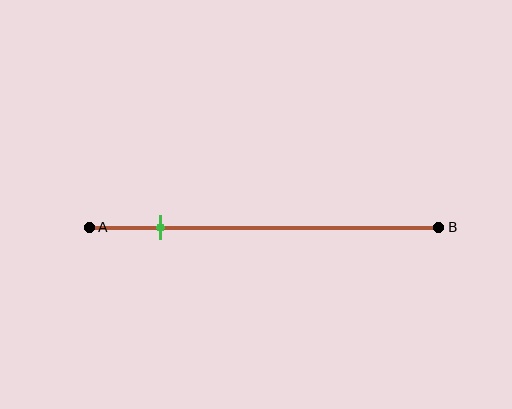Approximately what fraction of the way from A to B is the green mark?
The green mark is approximately 20% of the way from A to B.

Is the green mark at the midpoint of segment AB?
No, the mark is at about 20% from A, not at the 50% midpoint.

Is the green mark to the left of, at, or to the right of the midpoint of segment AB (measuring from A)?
The green mark is to the left of the midpoint of segment AB.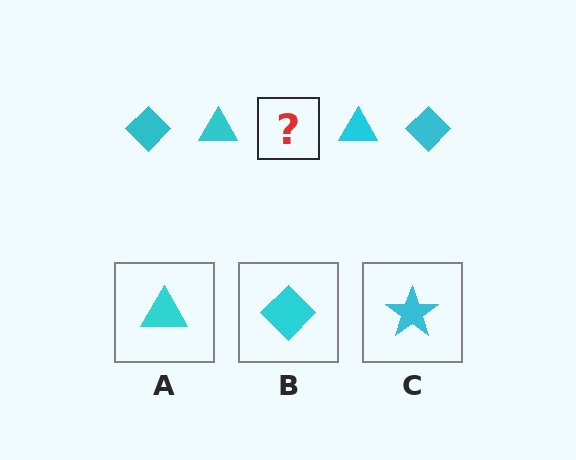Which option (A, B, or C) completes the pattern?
B.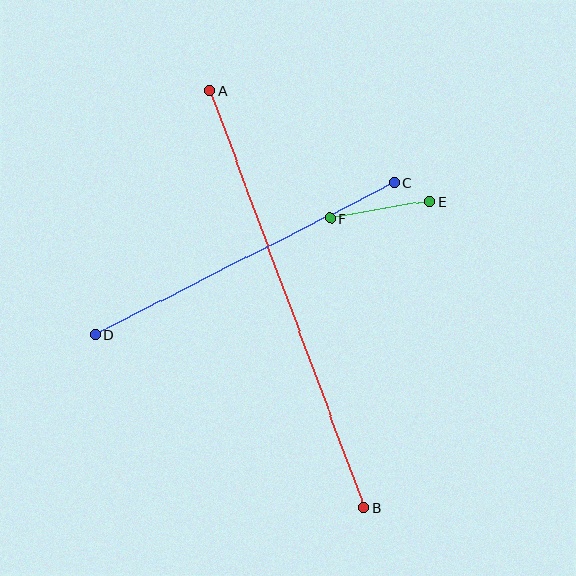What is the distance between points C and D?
The distance is approximately 335 pixels.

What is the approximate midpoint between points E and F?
The midpoint is at approximately (380, 210) pixels.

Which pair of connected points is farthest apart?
Points A and B are farthest apart.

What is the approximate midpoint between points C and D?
The midpoint is at approximately (245, 259) pixels.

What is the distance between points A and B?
The distance is approximately 445 pixels.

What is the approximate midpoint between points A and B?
The midpoint is at approximately (287, 299) pixels.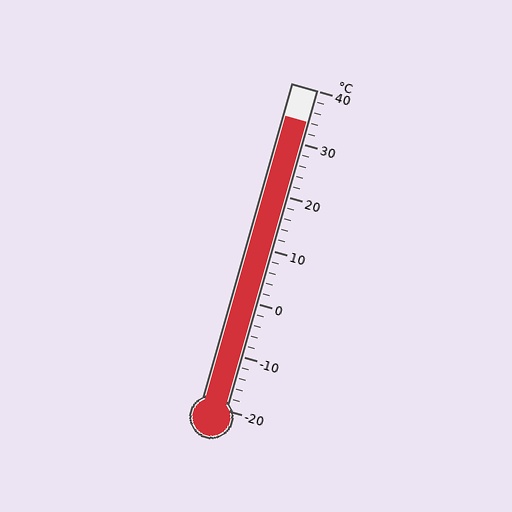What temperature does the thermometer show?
The thermometer shows approximately 34°C.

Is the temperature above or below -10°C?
The temperature is above -10°C.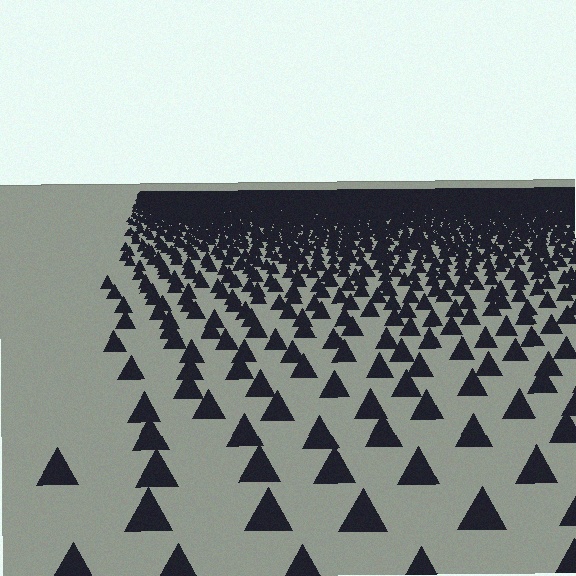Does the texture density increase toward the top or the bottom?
Density increases toward the top.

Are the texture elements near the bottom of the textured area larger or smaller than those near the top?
Larger. Near the bottom, elements are closer to the viewer and appear at a bigger on-screen size.